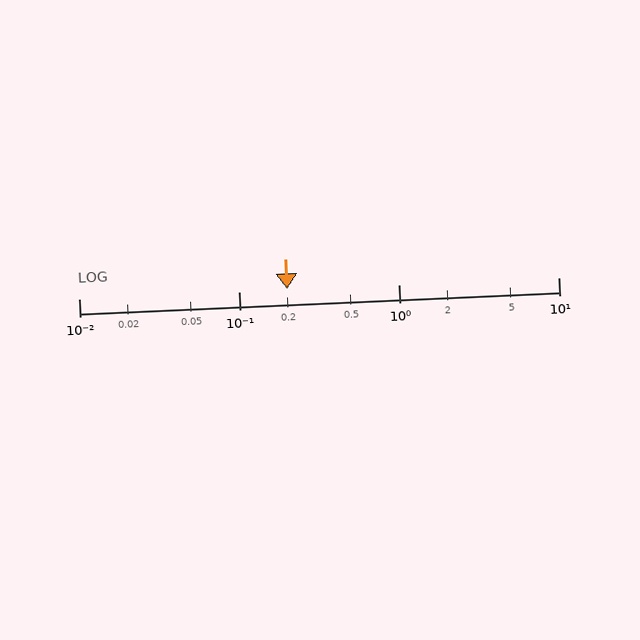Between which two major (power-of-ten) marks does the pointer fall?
The pointer is between 0.1 and 1.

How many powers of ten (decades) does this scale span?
The scale spans 3 decades, from 0.01 to 10.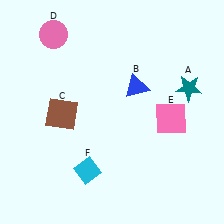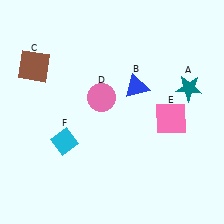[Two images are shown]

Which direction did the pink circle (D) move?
The pink circle (D) moved down.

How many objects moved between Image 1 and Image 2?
3 objects moved between the two images.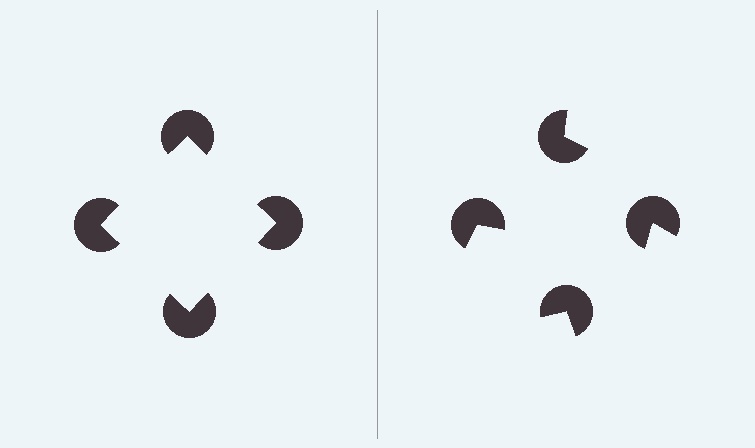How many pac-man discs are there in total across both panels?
8 — 4 on each side.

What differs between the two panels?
The pac-man discs are positioned identically on both sides; only the wedge orientations differ. On the left they align to a square; on the right they are misaligned.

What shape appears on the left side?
An illusory square.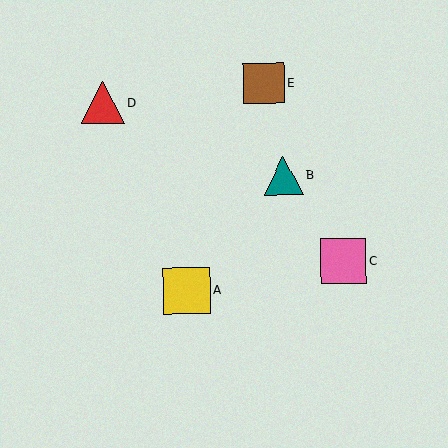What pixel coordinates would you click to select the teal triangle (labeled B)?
Click at (283, 176) to select the teal triangle B.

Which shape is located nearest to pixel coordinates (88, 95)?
The red triangle (labeled D) at (103, 103) is nearest to that location.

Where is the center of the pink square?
The center of the pink square is at (343, 261).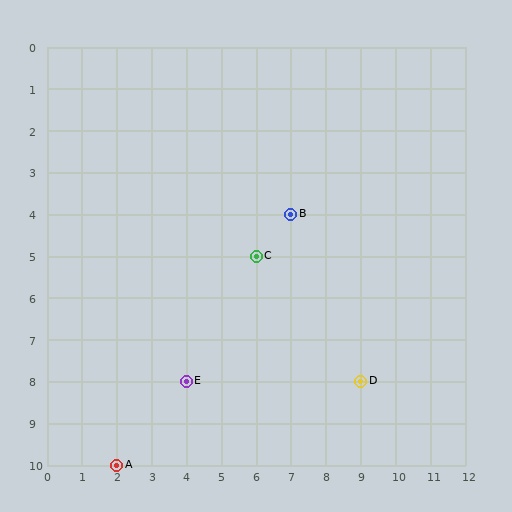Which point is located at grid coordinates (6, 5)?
Point C is at (6, 5).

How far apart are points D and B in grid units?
Points D and B are 2 columns and 4 rows apart (about 4.5 grid units diagonally).